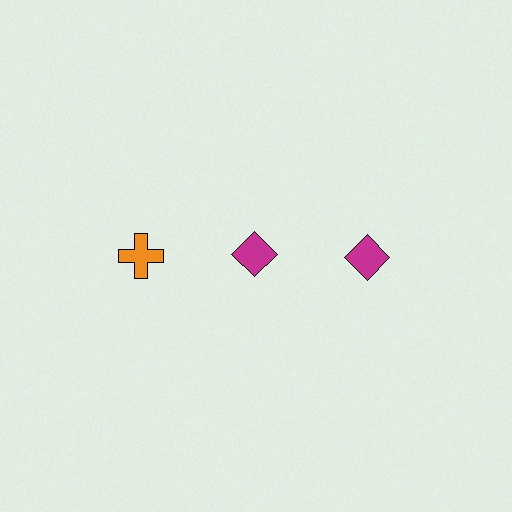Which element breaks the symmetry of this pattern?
The orange cross in the top row, leftmost column breaks the symmetry. All other shapes are magenta diamonds.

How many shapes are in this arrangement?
There are 3 shapes arranged in a grid pattern.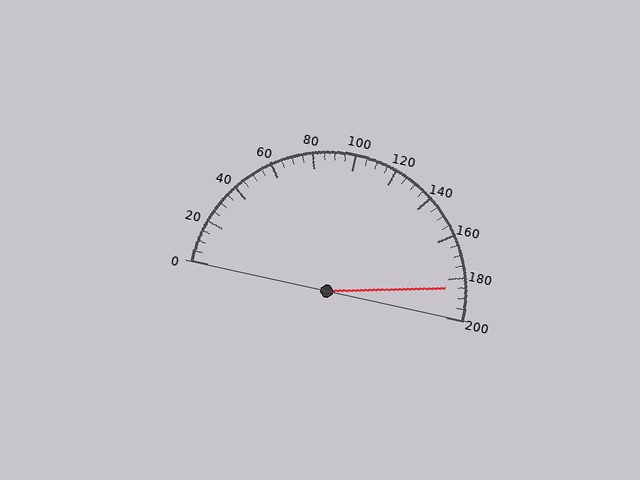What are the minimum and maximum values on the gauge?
The gauge ranges from 0 to 200.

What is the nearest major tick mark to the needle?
The nearest major tick mark is 180.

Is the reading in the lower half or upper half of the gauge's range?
The reading is in the upper half of the range (0 to 200).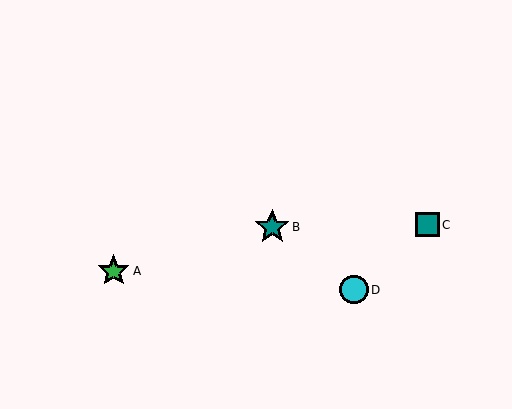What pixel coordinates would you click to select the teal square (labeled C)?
Click at (428, 225) to select the teal square C.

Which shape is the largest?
The teal star (labeled B) is the largest.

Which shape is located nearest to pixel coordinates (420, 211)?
The teal square (labeled C) at (428, 225) is nearest to that location.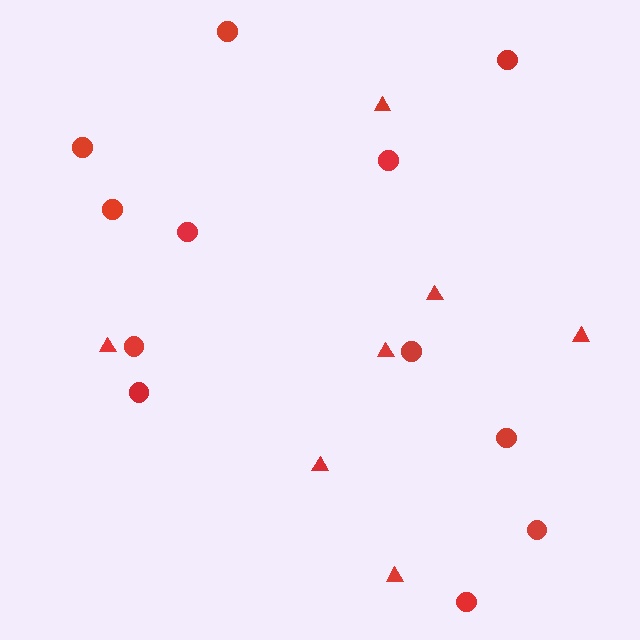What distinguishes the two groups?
There are 2 groups: one group of triangles (7) and one group of circles (12).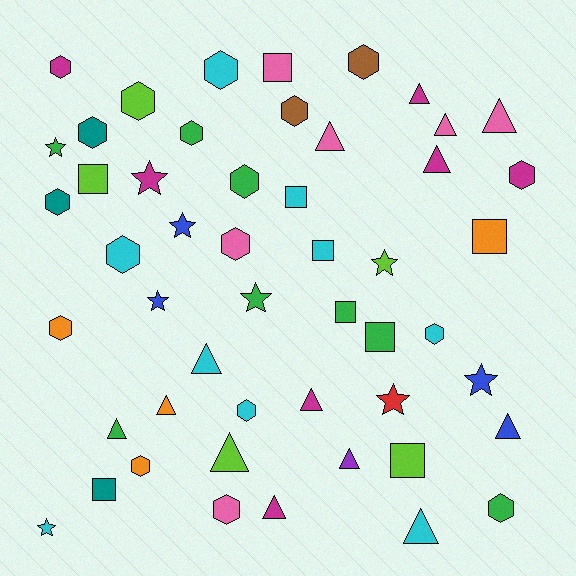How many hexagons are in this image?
There are 18 hexagons.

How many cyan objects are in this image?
There are 9 cyan objects.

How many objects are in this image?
There are 50 objects.